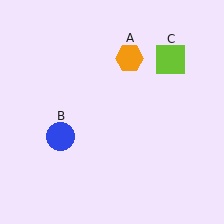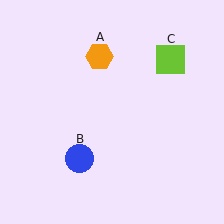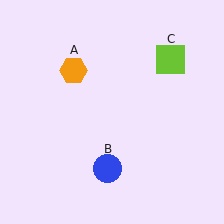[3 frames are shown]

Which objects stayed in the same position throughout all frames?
Lime square (object C) remained stationary.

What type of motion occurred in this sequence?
The orange hexagon (object A), blue circle (object B) rotated counterclockwise around the center of the scene.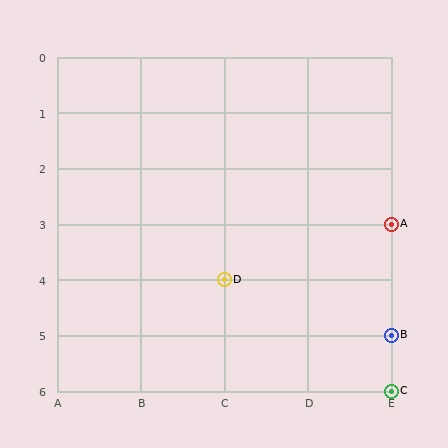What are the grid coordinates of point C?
Point C is at grid coordinates (E, 6).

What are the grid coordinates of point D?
Point D is at grid coordinates (C, 4).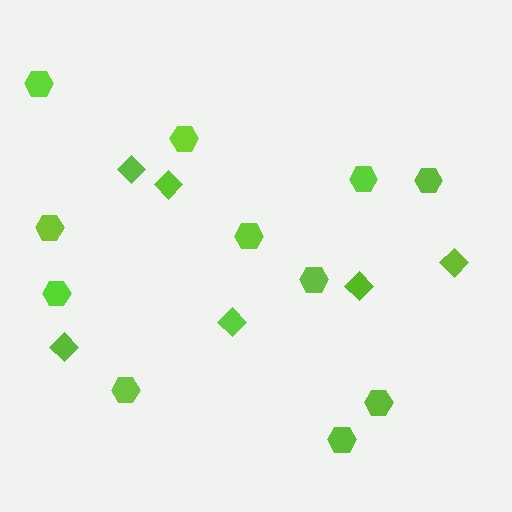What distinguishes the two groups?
There are 2 groups: one group of hexagons (11) and one group of diamonds (6).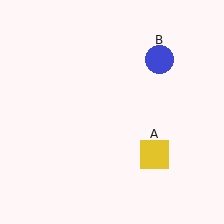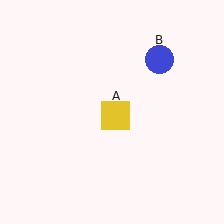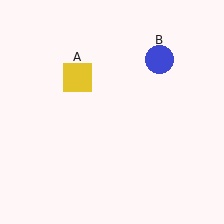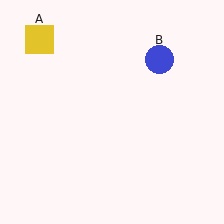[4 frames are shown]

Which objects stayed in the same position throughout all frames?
Blue circle (object B) remained stationary.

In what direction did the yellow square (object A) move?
The yellow square (object A) moved up and to the left.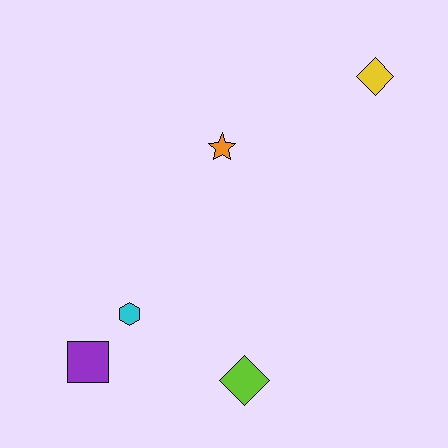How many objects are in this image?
There are 5 objects.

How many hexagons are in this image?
There is 1 hexagon.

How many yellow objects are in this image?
There is 1 yellow object.